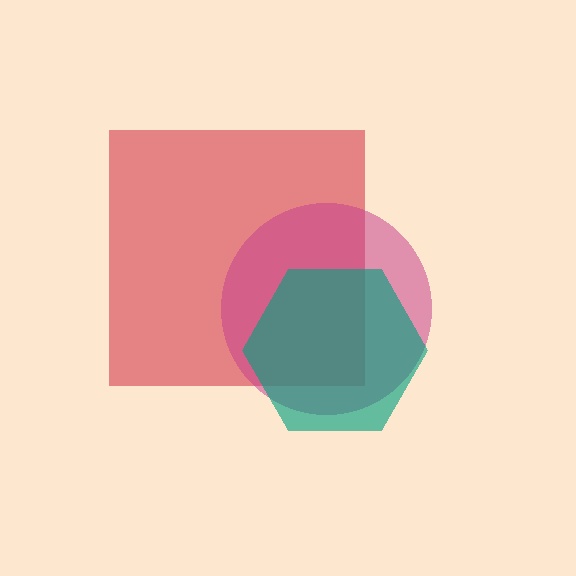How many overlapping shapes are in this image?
There are 3 overlapping shapes in the image.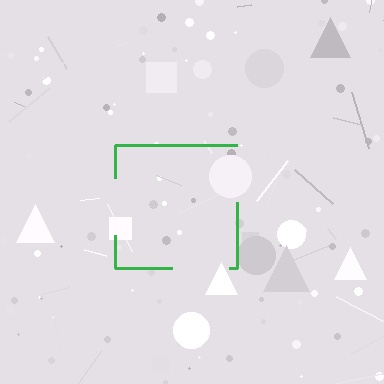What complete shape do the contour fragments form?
The contour fragments form a square.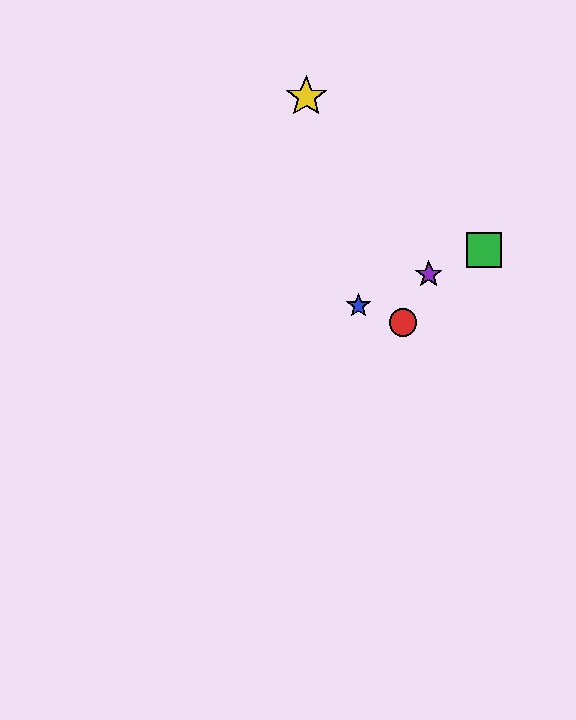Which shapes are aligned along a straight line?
The blue star, the green square, the purple star are aligned along a straight line.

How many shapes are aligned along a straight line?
3 shapes (the blue star, the green square, the purple star) are aligned along a straight line.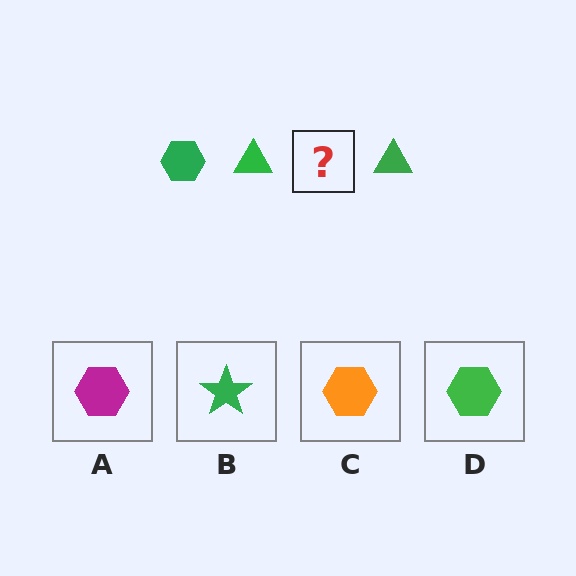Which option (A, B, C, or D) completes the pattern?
D.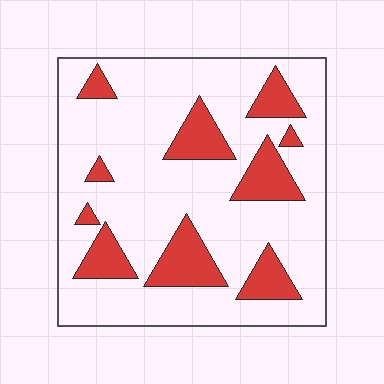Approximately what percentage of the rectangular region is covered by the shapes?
Approximately 20%.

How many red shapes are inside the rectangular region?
10.